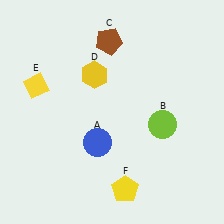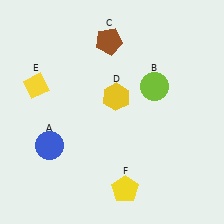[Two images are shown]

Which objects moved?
The objects that moved are: the blue circle (A), the lime circle (B), the yellow hexagon (D).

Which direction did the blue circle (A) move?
The blue circle (A) moved left.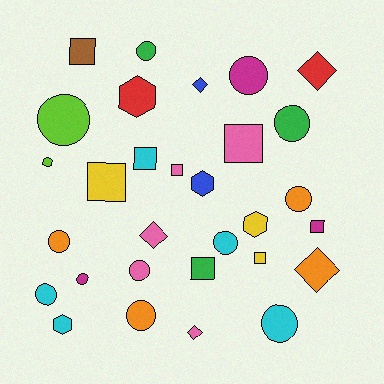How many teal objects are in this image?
There are no teal objects.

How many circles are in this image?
There are 12 circles.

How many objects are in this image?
There are 30 objects.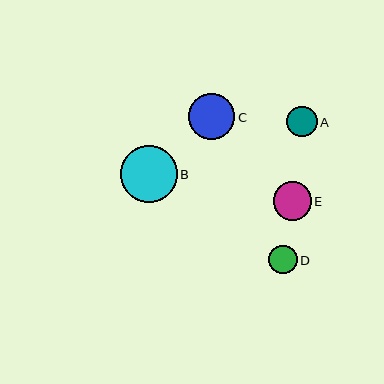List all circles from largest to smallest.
From largest to smallest: B, C, E, A, D.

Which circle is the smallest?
Circle D is the smallest with a size of approximately 28 pixels.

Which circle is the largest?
Circle B is the largest with a size of approximately 57 pixels.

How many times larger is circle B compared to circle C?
Circle B is approximately 1.2 times the size of circle C.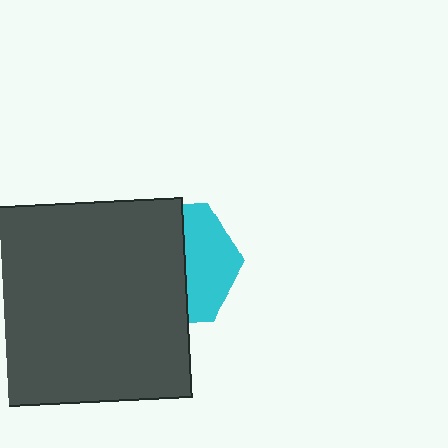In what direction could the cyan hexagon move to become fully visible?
The cyan hexagon could move right. That would shift it out from behind the dark gray square entirely.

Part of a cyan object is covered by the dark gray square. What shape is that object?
It is a hexagon.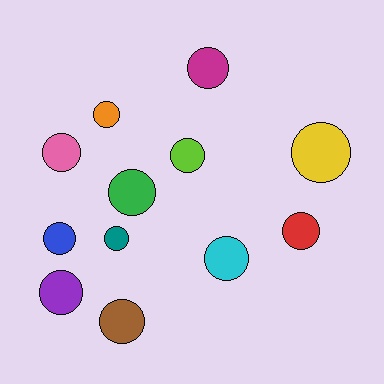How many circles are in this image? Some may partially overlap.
There are 12 circles.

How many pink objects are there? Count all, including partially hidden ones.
There is 1 pink object.